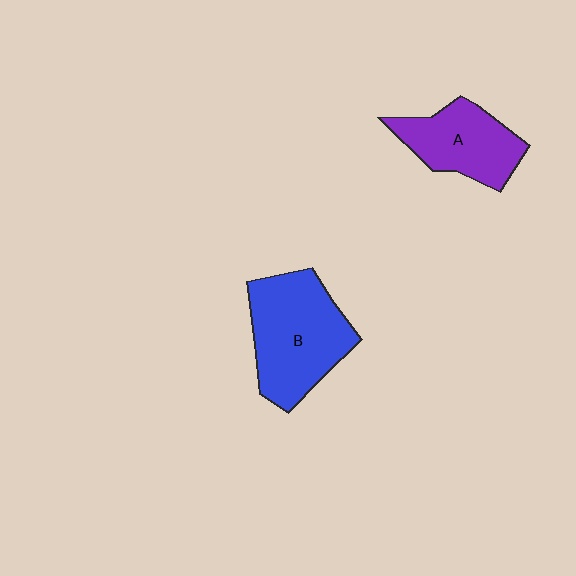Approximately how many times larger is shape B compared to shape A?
Approximately 1.4 times.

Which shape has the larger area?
Shape B (blue).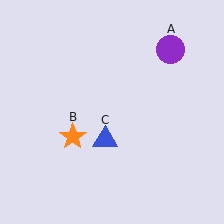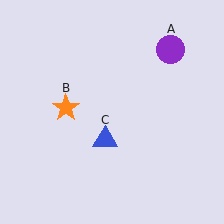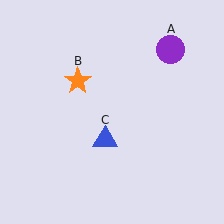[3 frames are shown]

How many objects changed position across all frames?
1 object changed position: orange star (object B).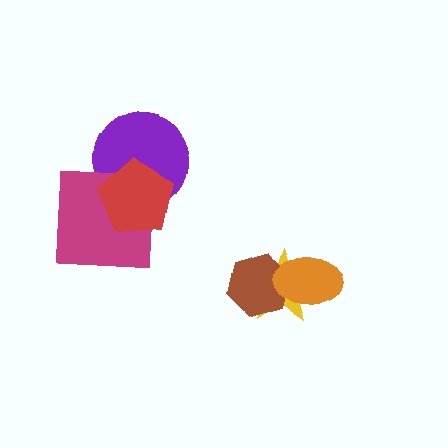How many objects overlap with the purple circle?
2 objects overlap with the purple circle.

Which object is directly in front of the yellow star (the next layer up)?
The brown hexagon is directly in front of the yellow star.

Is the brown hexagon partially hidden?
Yes, it is partially covered by another shape.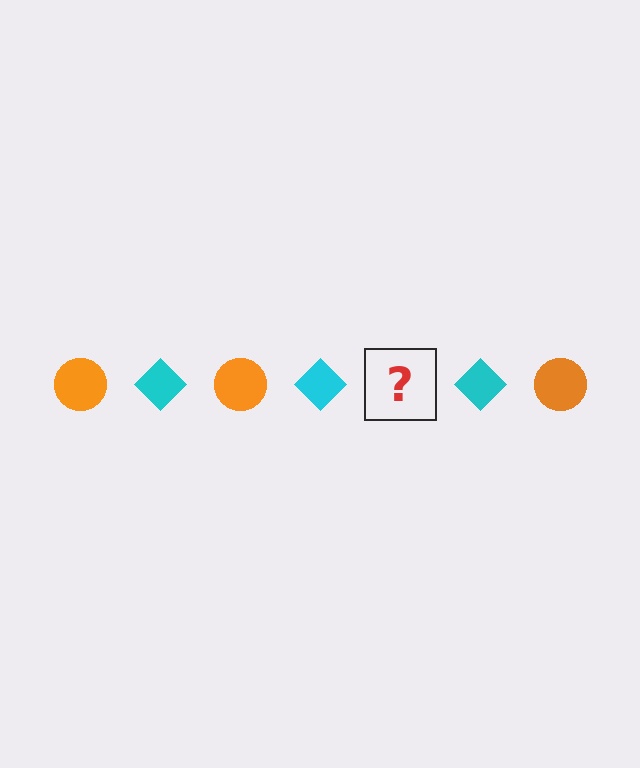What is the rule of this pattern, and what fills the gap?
The rule is that the pattern alternates between orange circle and cyan diamond. The gap should be filled with an orange circle.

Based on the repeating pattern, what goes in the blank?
The blank should be an orange circle.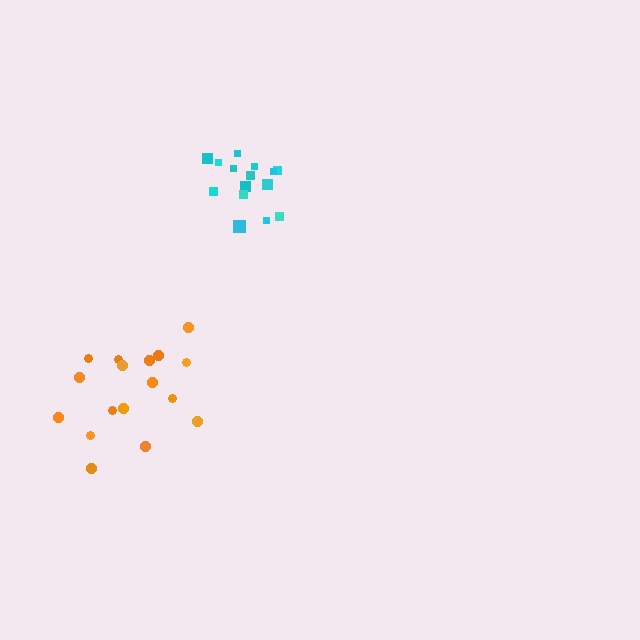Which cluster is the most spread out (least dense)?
Orange.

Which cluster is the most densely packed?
Cyan.